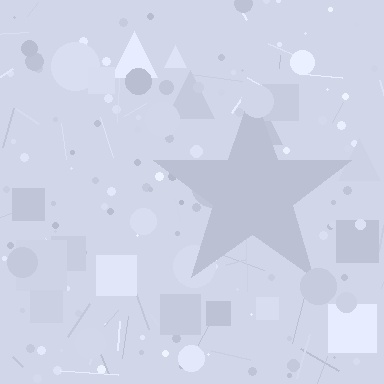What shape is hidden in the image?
A star is hidden in the image.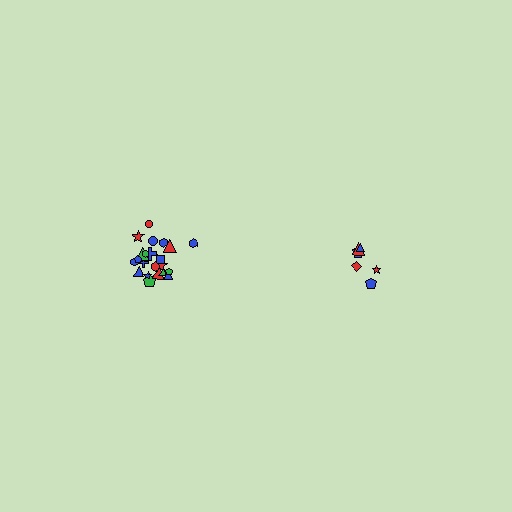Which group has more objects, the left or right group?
The left group.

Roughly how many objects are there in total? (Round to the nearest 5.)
Roughly 30 objects in total.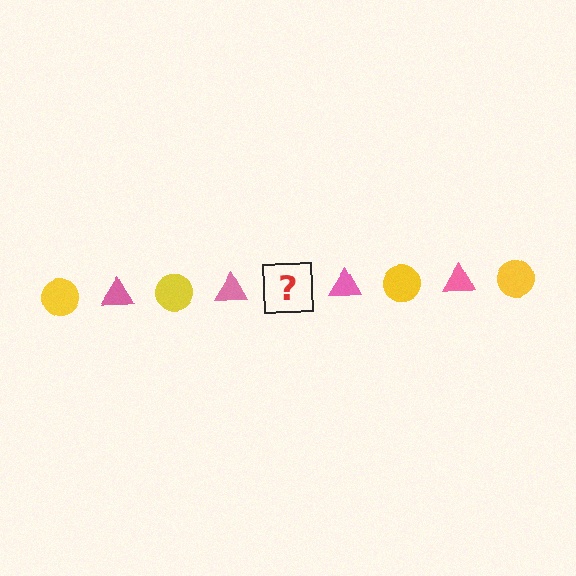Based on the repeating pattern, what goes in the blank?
The blank should be a yellow circle.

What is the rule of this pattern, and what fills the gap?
The rule is that the pattern alternates between yellow circle and pink triangle. The gap should be filled with a yellow circle.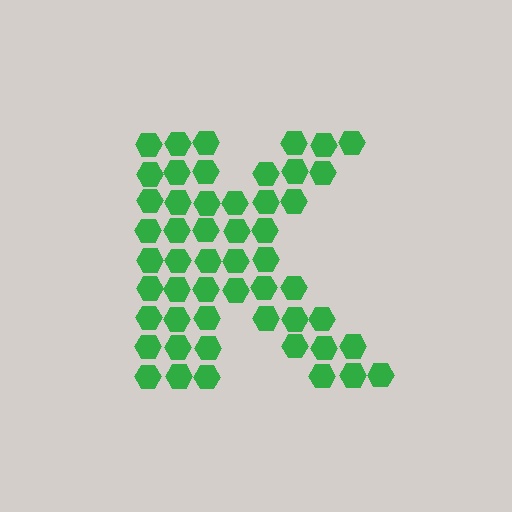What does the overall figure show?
The overall figure shows the letter K.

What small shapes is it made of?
It is made of small hexagons.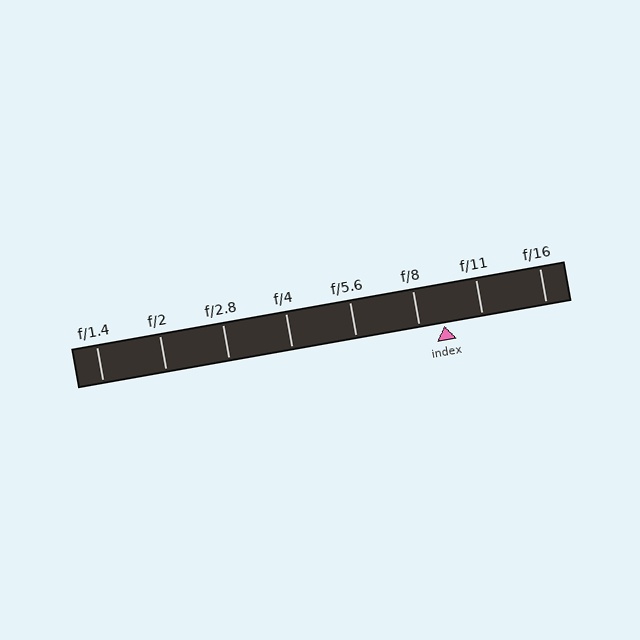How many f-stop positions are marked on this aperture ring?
There are 8 f-stop positions marked.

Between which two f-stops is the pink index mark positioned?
The index mark is between f/8 and f/11.